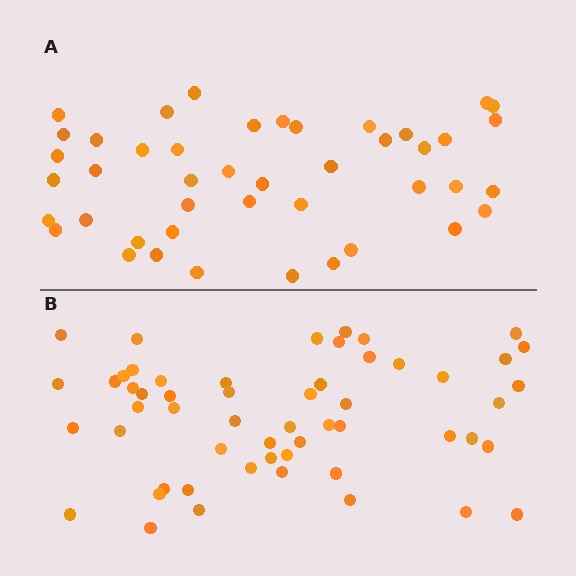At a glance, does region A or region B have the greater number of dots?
Region B (the bottom region) has more dots.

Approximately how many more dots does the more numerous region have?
Region B has roughly 12 or so more dots than region A.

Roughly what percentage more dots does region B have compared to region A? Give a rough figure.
About 25% more.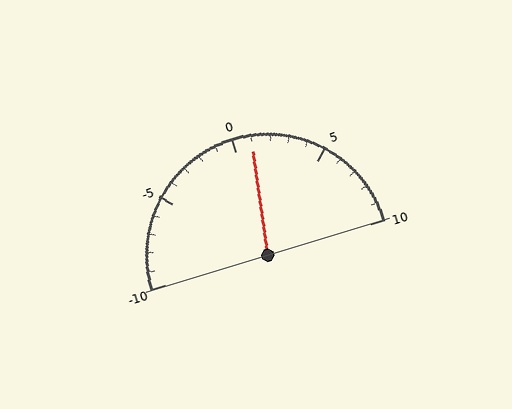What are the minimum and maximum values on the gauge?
The gauge ranges from -10 to 10.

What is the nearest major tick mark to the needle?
The nearest major tick mark is 0.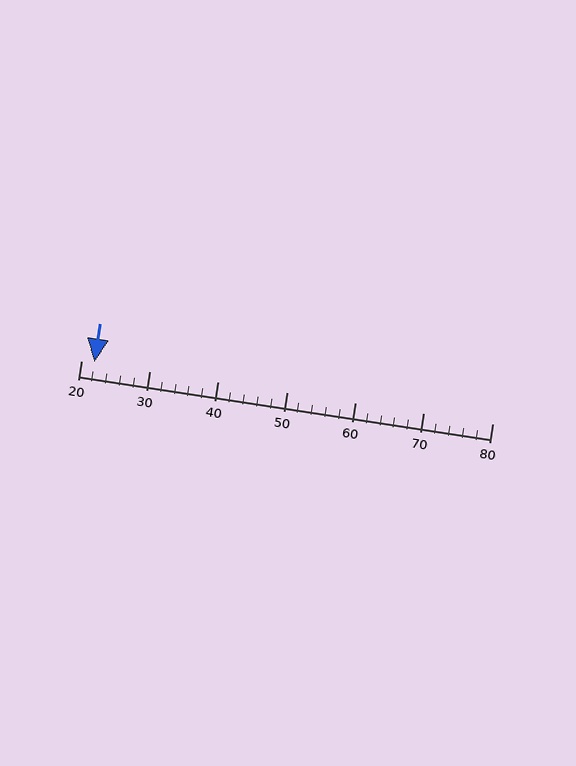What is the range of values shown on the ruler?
The ruler shows values from 20 to 80.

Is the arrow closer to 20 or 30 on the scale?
The arrow is closer to 20.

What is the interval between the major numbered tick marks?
The major tick marks are spaced 10 units apart.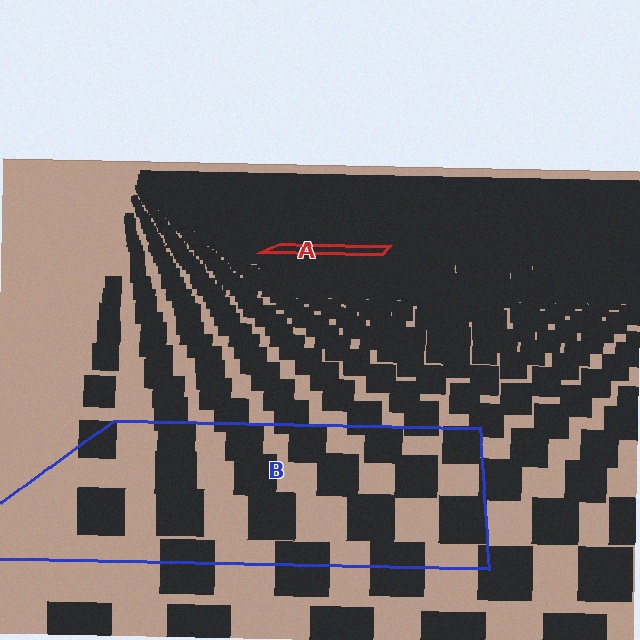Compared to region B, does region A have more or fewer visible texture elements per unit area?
Region A has more texture elements per unit area — they are packed more densely because it is farther away.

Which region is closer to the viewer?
Region B is closer. The texture elements there are larger and more spread out.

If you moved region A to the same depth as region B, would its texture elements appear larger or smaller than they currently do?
They would appear larger. At a closer depth, the same texture elements are projected at a bigger on-screen size.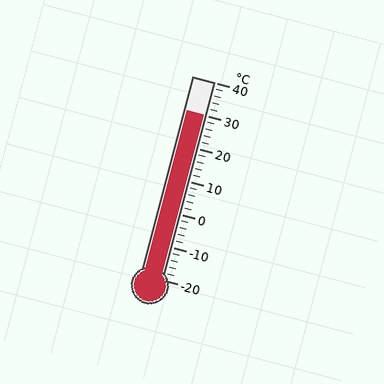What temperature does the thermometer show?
The thermometer shows approximately 30°C.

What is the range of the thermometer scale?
The thermometer scale ranges from -20°C to 40°C.